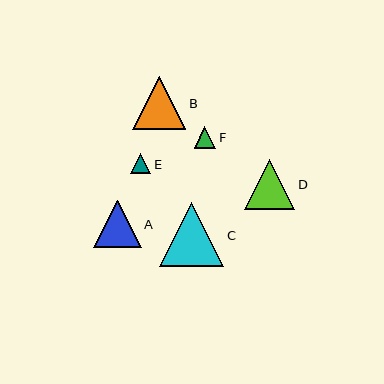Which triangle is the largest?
Triangle C is the largest with a size of approximately 64 pixels.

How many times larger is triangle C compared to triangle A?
Triangle C is approximately 1.4 times the size of triangle A.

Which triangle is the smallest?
Triangle E is the smallest with a size of approximately 20 pixels.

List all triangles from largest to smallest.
From largest to smallest: C, B, D, A, F, E.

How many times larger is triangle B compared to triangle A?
Triangle B is approximately 1.1 times the size of triangle A.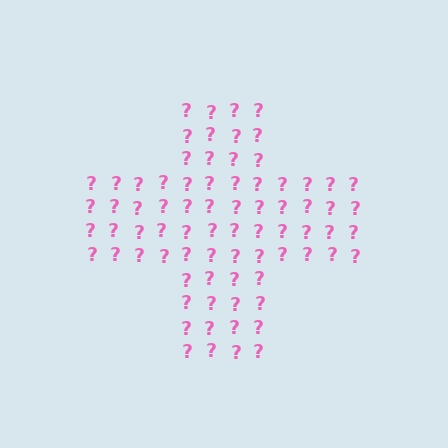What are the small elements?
The small elements are question marks.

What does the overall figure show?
The overall figure shows a cross.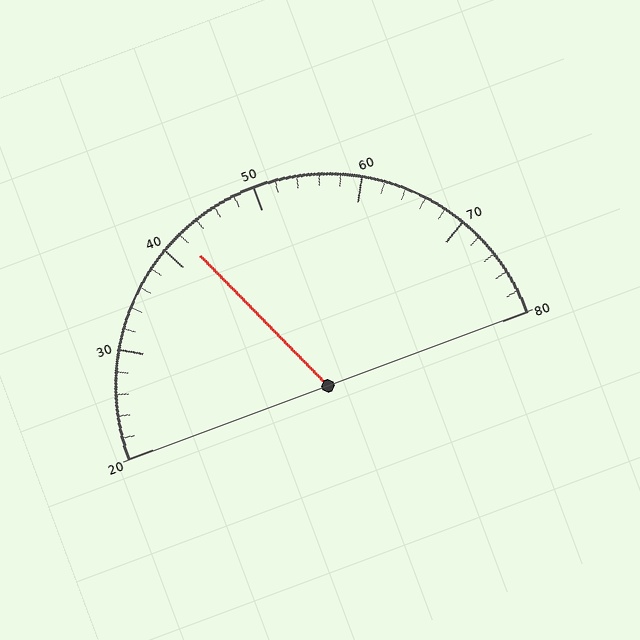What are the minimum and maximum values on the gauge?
The gauge ranges from 20 to 80.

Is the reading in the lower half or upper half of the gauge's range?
The reading is in the lower half of the range (20 to 80).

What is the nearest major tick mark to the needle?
The nearest major tick mark is 40.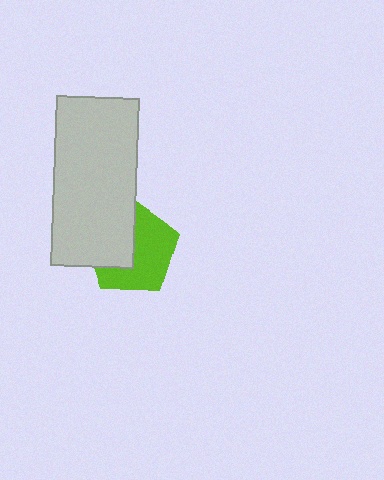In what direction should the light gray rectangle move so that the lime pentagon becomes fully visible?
The light gray rectangle should move left. That is the shortest direction to clear the overlap and leave the lime pentagon fully visible.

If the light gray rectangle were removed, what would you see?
You would see the complete lime pentagon.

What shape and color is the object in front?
The object in front is a light gray rectangle.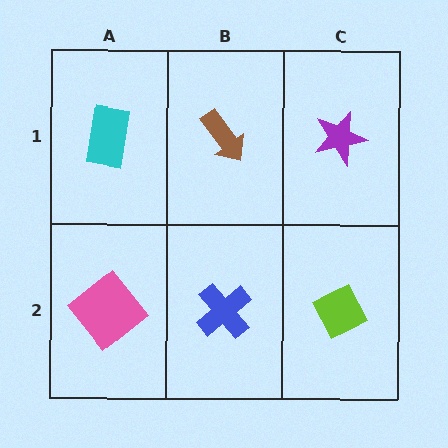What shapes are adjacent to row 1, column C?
A lime diamond (row 2, column C), a brown arrow (row 1, column B).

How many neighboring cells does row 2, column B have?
3.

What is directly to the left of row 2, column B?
A pink diamond.